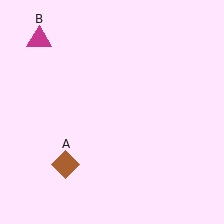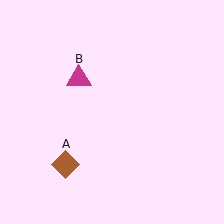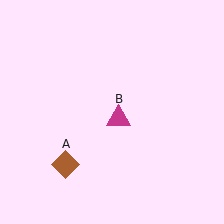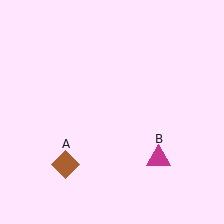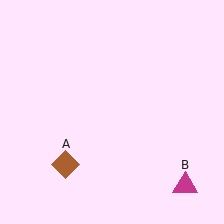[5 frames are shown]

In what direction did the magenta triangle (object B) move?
The magenta triangle (object B) moved down and to the right.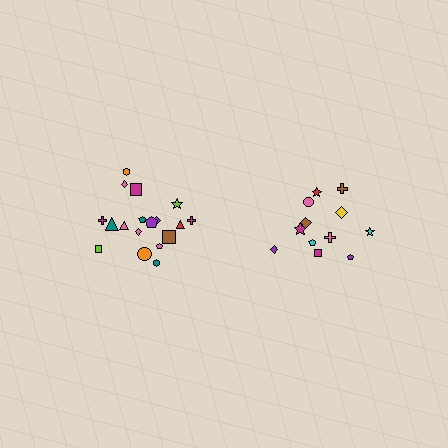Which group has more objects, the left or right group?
The left group.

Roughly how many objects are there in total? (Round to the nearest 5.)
Roughly 30 objects in total.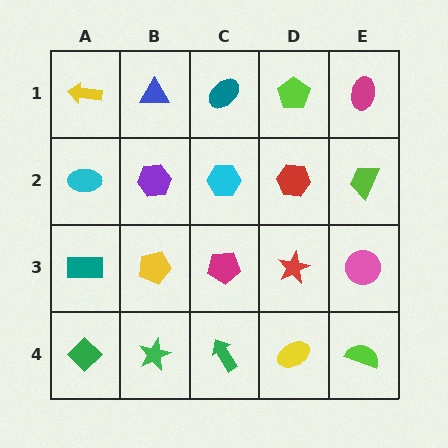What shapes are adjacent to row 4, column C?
A magenta pentagon (row 3, column C), a green star (row 4, column B), a yellow ellipse (row 4, column D).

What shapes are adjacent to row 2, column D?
A lime pentagon (row 1, column D), a red star (row 3, column D), a cyan hexagon (row 2, column C), a lime trapezoid (row 2, column E).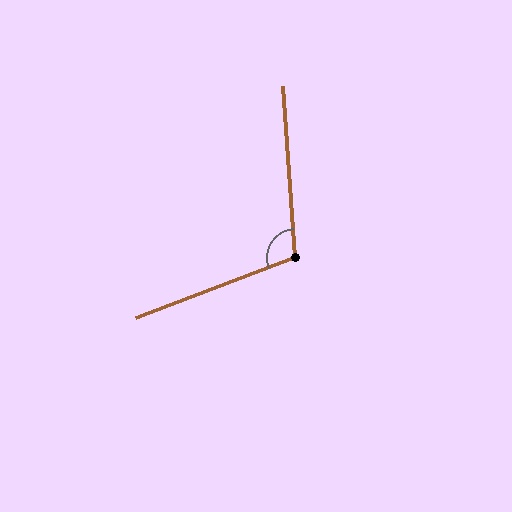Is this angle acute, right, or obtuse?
It is obtuse.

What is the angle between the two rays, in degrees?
Approximately 107 degrees.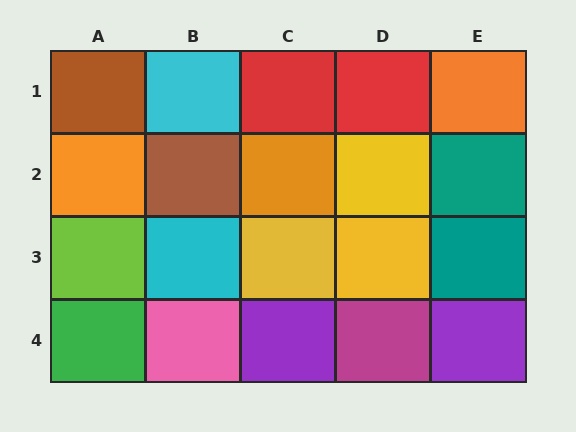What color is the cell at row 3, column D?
Yellow.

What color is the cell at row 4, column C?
Purple.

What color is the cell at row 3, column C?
Yellow.